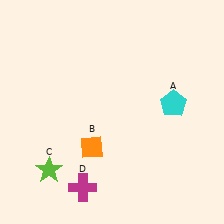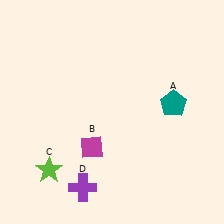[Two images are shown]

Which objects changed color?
A changed from cyan to teal. B changed from orange to magenta. D changed from magenta to purple.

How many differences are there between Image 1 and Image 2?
There are 3 differences between the two images.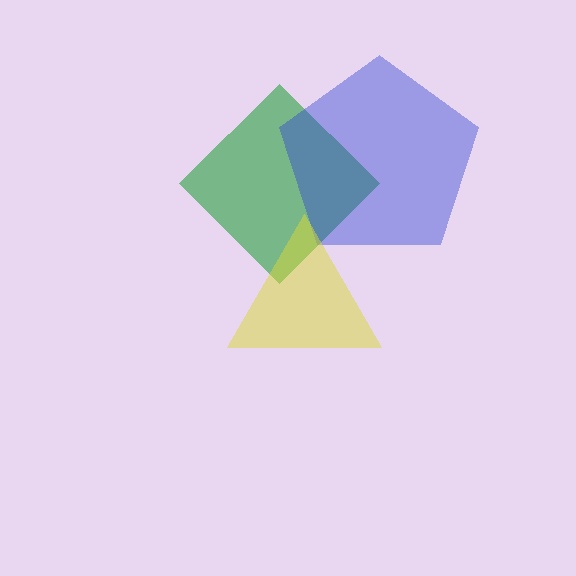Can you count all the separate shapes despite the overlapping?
Yes, there are 3 separate shapes.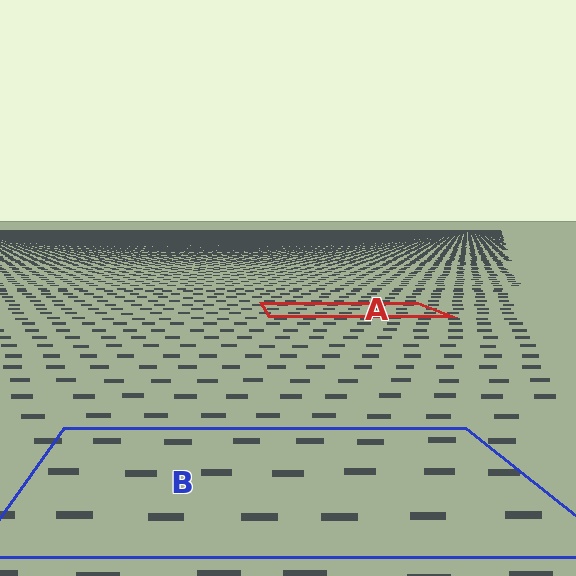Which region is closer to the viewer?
Region B is closer. The texture elements there are larger and more spread out.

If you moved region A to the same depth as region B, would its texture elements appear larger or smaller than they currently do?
They would appear larger. At a closer depth, the same texture elements are projected at a bigger on-screen size.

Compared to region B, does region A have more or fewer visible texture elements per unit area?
Region A has more texture elements per unit area — they are packed more densely because it is farther away.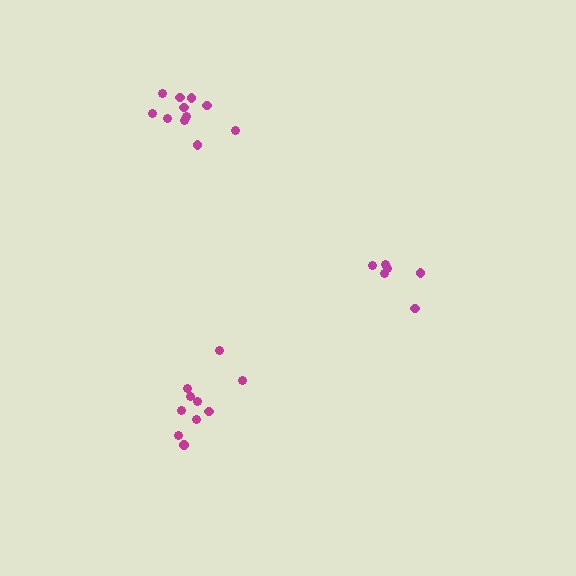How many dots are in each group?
Group 1: 11 dots, Group 2: 6 dots, Group 3: 10 dots (27 total).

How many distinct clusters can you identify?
There are 3 distinct clusters.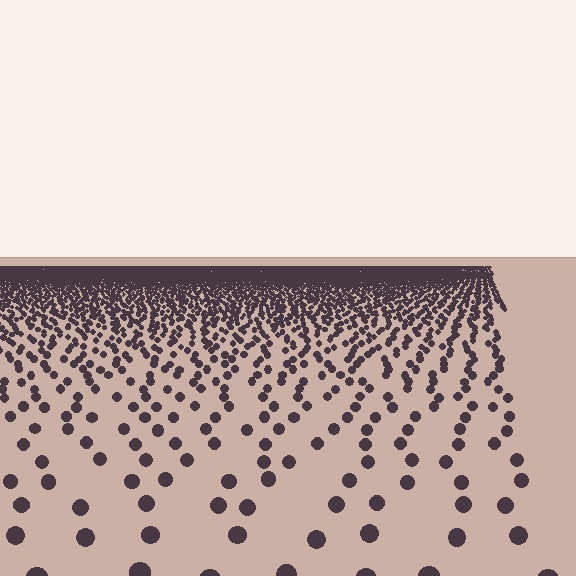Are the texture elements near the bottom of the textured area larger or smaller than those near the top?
Larger. Near the bottom, elements are closer to the viewer and appear at a bigger on-screen size.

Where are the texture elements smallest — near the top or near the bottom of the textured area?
Near the top.